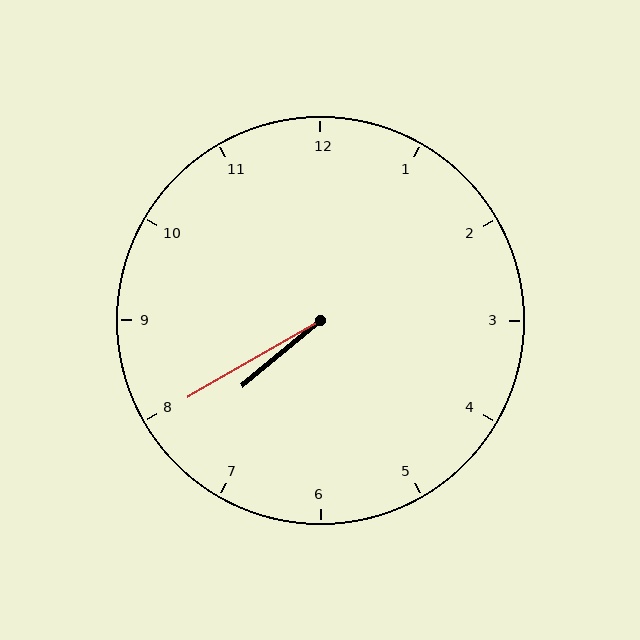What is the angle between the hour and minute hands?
Approximately 10 degrees.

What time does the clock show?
7:40.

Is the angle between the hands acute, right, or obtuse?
It is acute.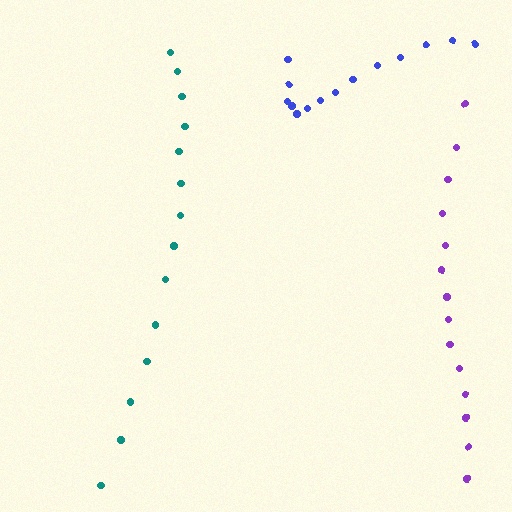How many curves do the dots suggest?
There are 3 distinct paths.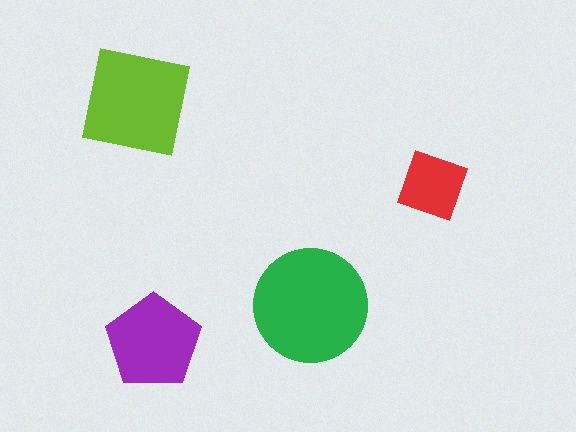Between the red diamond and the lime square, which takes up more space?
The lime square.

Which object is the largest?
The green circle.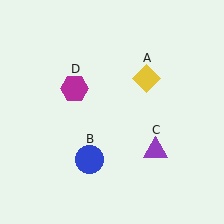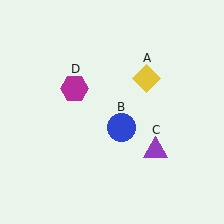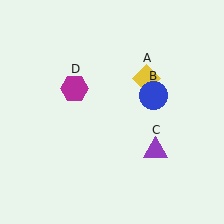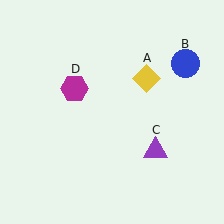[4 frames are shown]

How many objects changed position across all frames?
1 object changed position: blue circle (object B).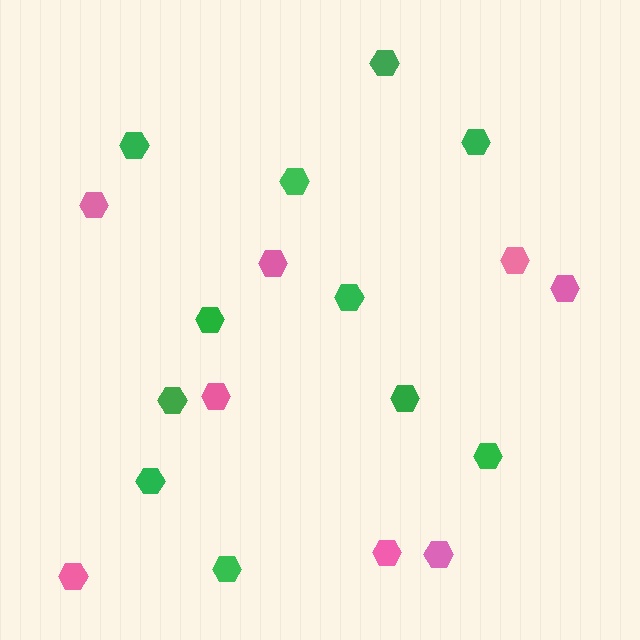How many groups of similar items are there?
There are 2 groups: one group of green hexagons (11) and one group of pink hexagons (8).